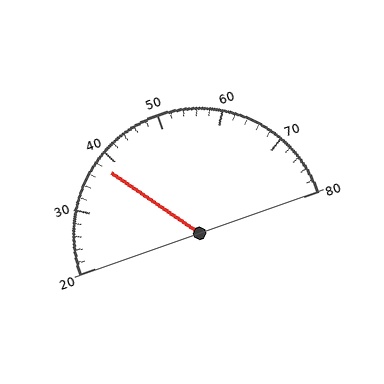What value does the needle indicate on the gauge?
The needle indicates approximately 38.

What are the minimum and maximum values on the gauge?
The gauge ranges from 20 to 80.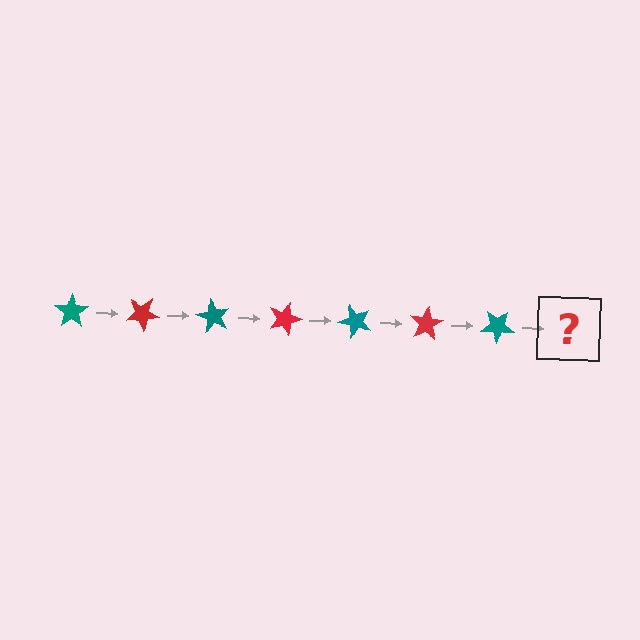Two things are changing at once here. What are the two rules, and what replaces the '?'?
The two rules are that it rotates 30 degrees each step and the color cycles through teal and red. The '?' should be a red star, rotated 210 degrees from the start.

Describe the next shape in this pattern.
It should be a red star, rotated 210 degrees from the start.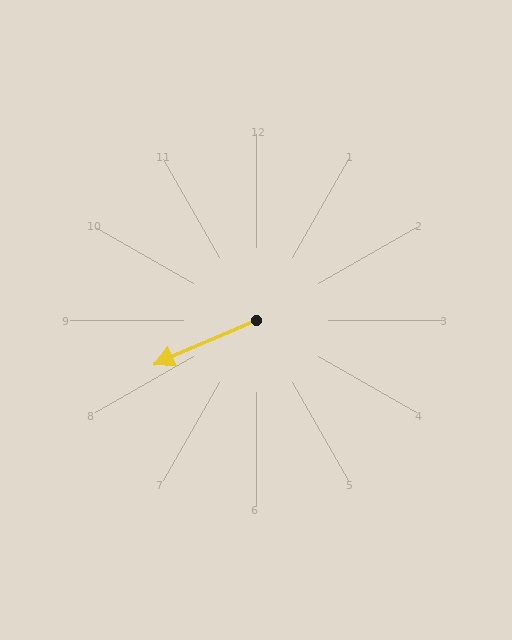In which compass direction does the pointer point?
Southwest.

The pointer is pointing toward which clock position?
Roughly 8 o'clock.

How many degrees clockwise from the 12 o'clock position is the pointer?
Approximately 247 degrees.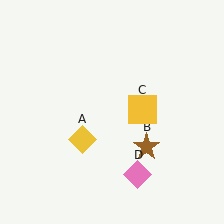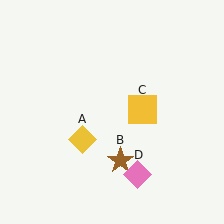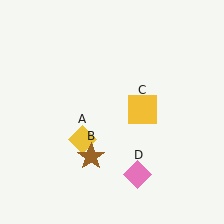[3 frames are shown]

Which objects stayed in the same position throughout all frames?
Yellow diamond (object A) and yellow square (object C) and pink diamond (object D) remained stationary.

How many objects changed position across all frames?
1 object changed position: brown star (object B).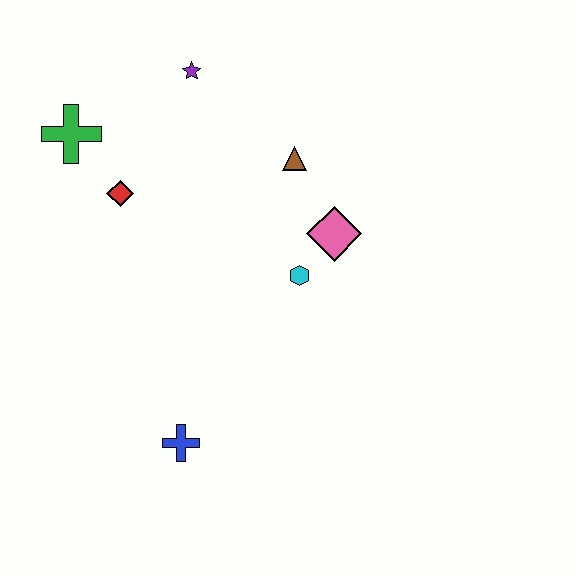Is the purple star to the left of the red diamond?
No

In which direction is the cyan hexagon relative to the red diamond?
The cyan hexagon is to the right of the red diamond.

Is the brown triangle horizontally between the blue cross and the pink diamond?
Yes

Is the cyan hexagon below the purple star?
Yes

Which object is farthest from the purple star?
The blue cross is farthest from the purple star.